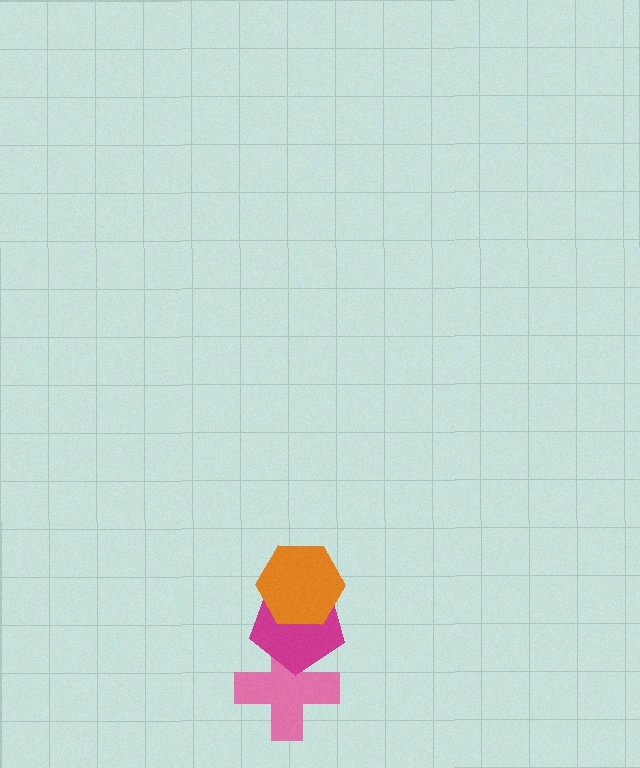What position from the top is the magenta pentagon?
The magenta pentagon is 2nd from the top.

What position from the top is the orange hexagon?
The orange hexagon is 1st from the top.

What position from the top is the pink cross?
The pink cross is 3rd from the top.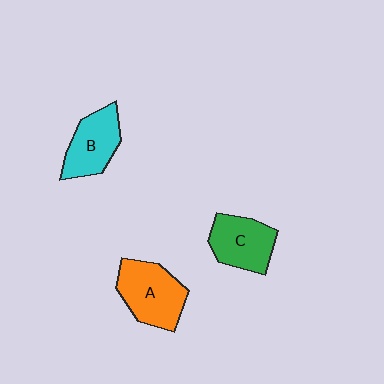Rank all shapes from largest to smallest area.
From largest to smallest: A (orange), C (green), B (cyan).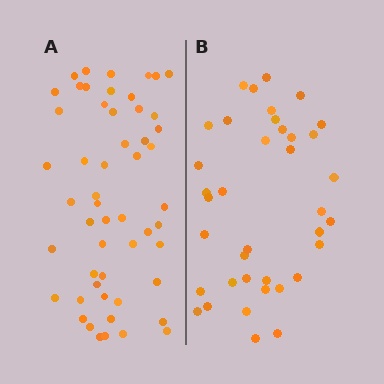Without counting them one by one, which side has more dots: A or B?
Region A (the left region) has more dots.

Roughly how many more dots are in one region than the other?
Region A has approximately 15 more dots than region B.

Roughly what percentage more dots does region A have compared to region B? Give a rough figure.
About 40% more.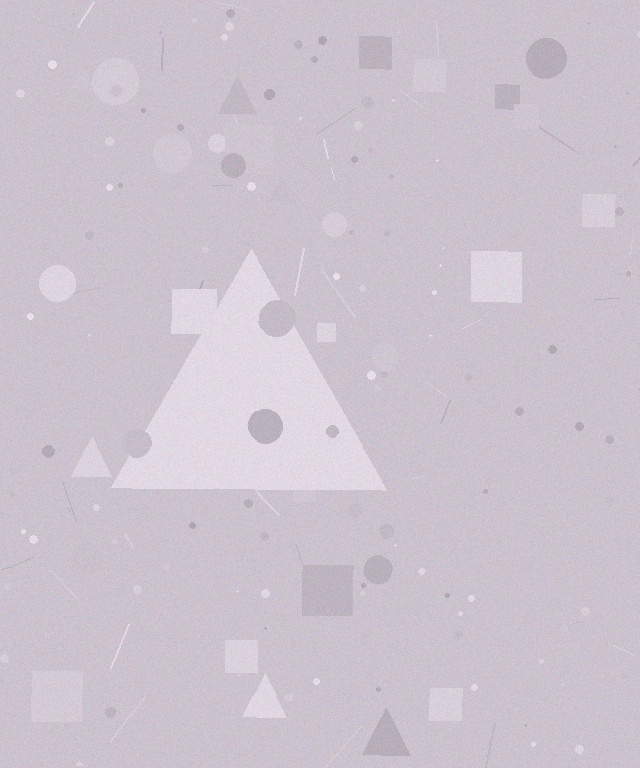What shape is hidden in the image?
A triangle is hidden in the image.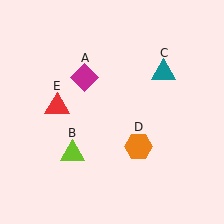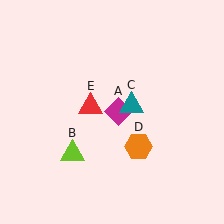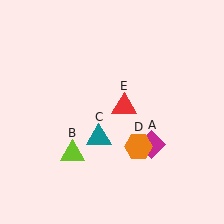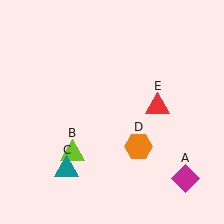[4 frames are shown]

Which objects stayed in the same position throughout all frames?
Lime triangle (object B) and orange hexagon (object D) remained stationary.